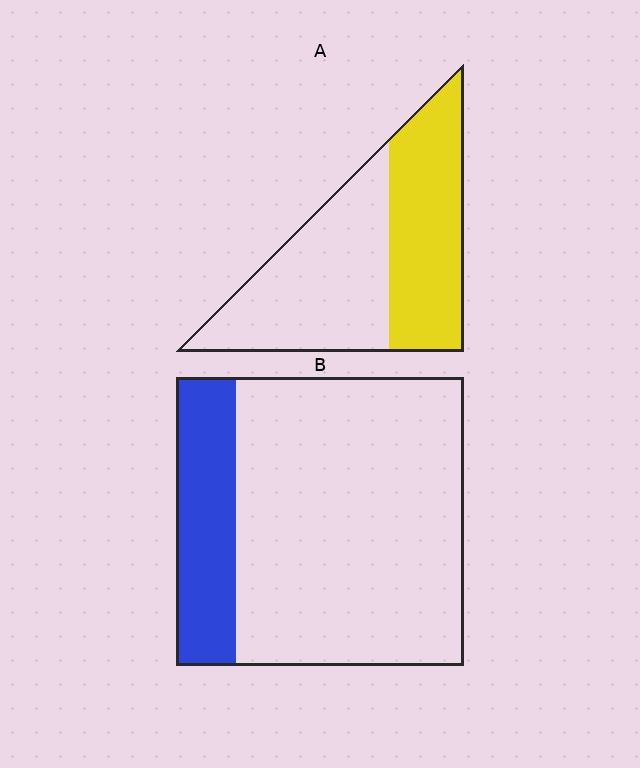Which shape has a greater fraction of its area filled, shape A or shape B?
Shape A.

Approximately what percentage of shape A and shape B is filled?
A is approximately 45% and B is approximately 20%.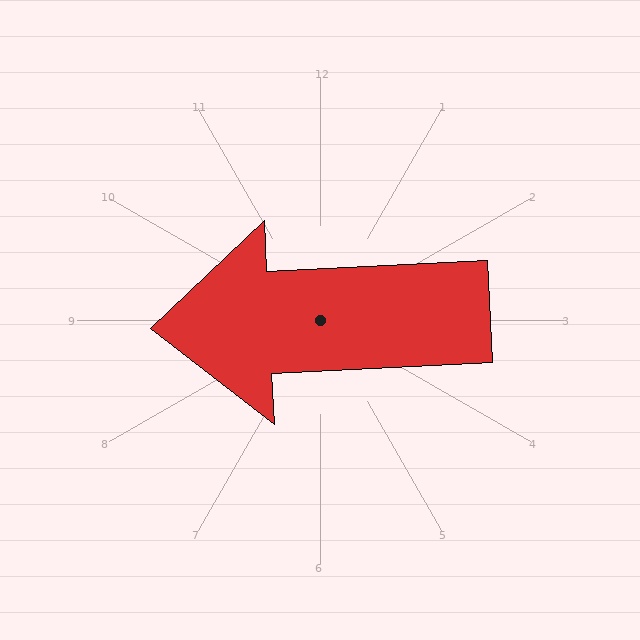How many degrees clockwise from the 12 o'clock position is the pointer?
Approximately 267 degrees.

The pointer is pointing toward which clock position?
Roughly 9 o'clock.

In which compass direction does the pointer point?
West.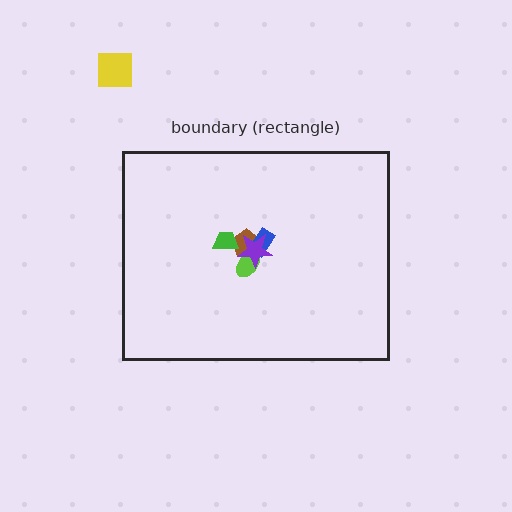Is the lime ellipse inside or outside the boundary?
Inside.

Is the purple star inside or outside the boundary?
Inside.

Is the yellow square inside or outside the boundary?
Outside.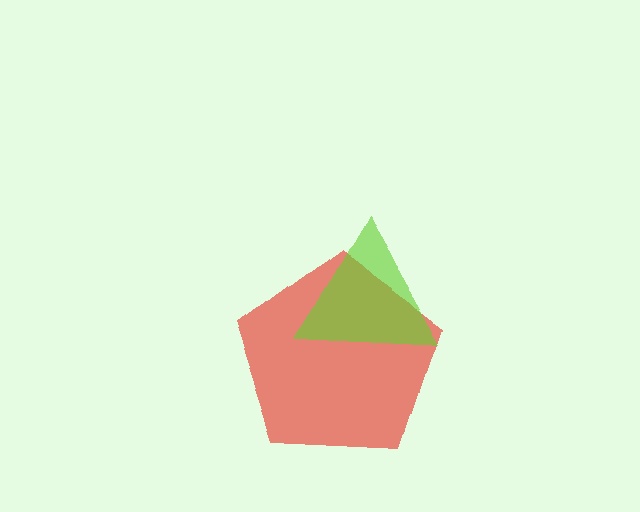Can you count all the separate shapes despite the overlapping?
Yes, there are 2 separate shapes.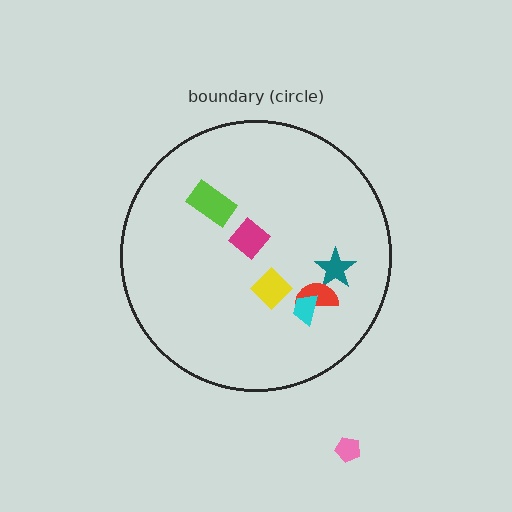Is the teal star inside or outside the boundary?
Inside.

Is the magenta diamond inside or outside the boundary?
Inside.